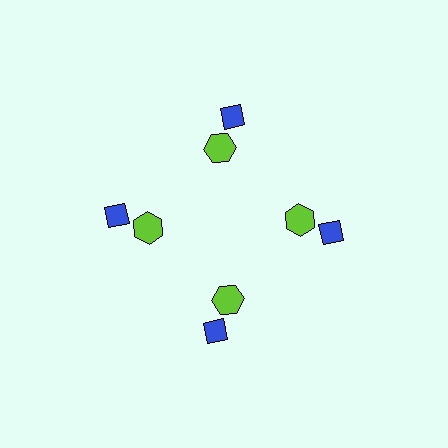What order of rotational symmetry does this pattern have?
This pattern has 4-fold rotational symmetry.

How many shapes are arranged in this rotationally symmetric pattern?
There are 8 shapes, arranged in 4 groups of 2.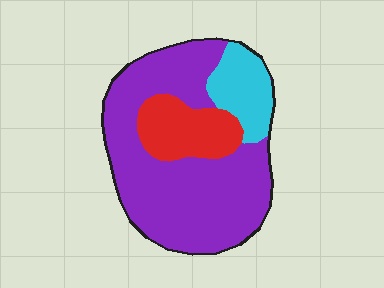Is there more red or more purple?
Purple.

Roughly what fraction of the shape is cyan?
Cyan takes up about one sixth (1/6) of the shape.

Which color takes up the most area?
Purple, at roughly 70%.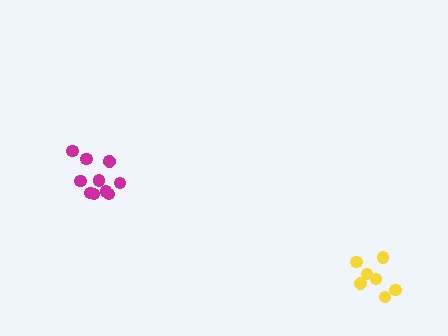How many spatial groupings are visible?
There are 2 spatial groupings.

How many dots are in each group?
Group 1: 11 dots, Group 2: 7 dots (18 total).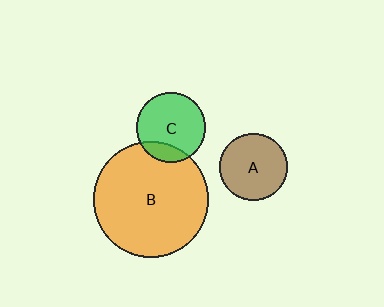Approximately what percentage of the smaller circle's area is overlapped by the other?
Approximately 15%.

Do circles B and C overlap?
Yes.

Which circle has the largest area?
Circle B (orange).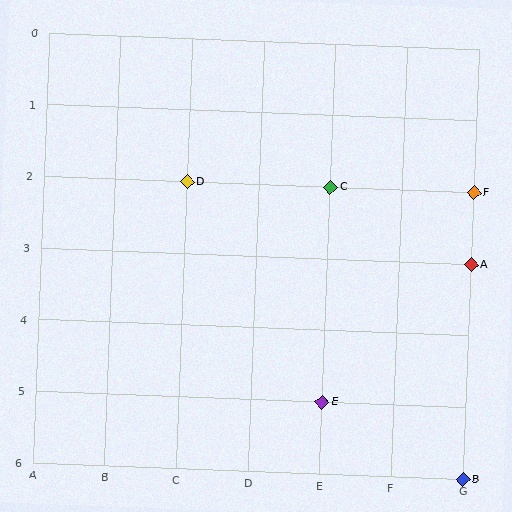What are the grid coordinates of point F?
Point F is at grid coordinates (G, 2).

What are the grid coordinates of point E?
Point E is at grid coordinates (E, 5).